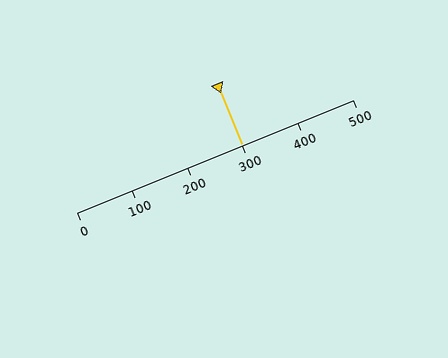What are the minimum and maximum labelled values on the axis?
The axis runs from 0 to 500.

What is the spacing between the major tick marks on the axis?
The major ticks are spaced 100 apart.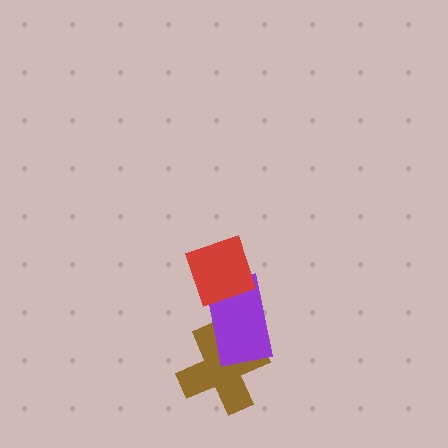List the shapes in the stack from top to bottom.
From top to bottom: the red diamond, the purple rectangle, the brown cross.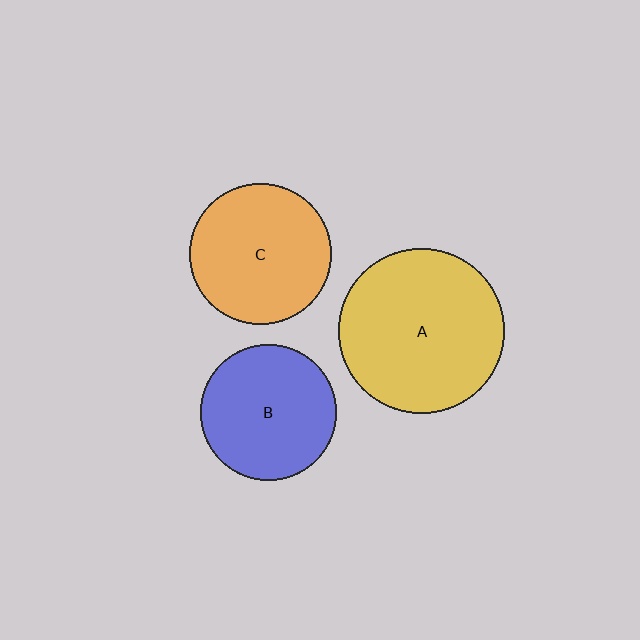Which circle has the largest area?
Circle A (yellow).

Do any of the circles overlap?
No, none of the circles overlap.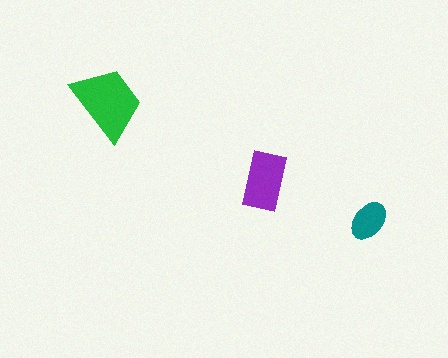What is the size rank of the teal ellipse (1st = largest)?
3rd.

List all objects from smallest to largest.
The teal ellipse, the purple rectangle, the green trapezoid.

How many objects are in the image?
There are 3 objects in the image.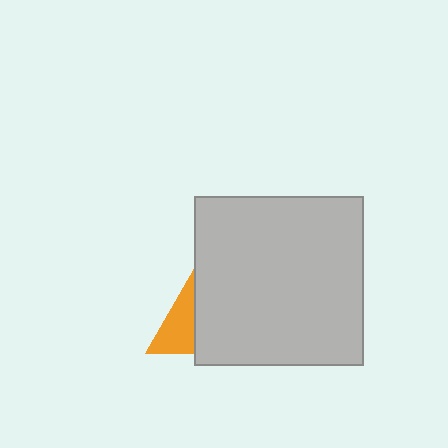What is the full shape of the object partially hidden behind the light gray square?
The partially hidden object is an orange triangle.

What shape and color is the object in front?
The object in front is a light gray square.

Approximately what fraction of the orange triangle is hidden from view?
Roughly 59% of the orange triangle is hidden behind the light gray square.